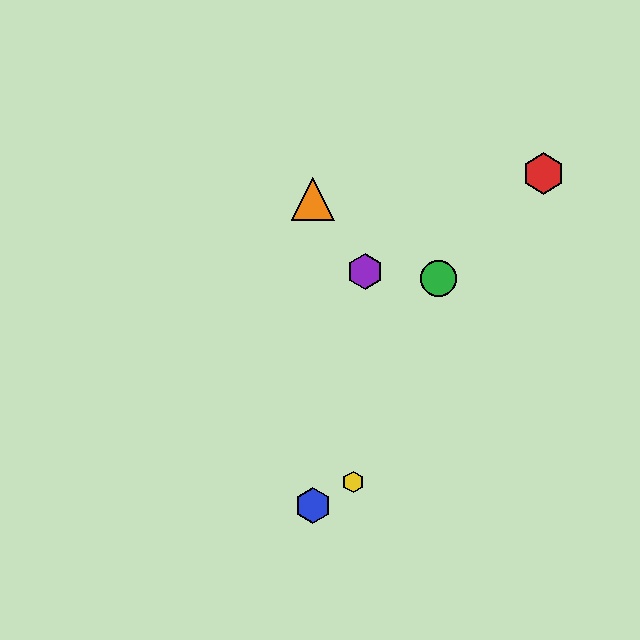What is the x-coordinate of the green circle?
The green circle is at x≈439.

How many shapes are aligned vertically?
2 shapes (the blue hexagon, the orange triangle) are aligned vertically.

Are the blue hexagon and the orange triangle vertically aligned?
Yes, both are at x≈313.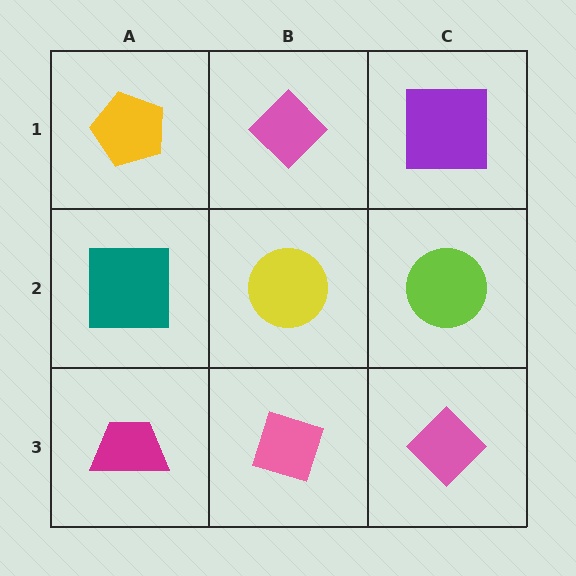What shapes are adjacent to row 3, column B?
A yellow circle (row 2, column B), a magenta trapezoid (row 3, column A), a pink diamond (row 3, column C).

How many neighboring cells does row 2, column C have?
3.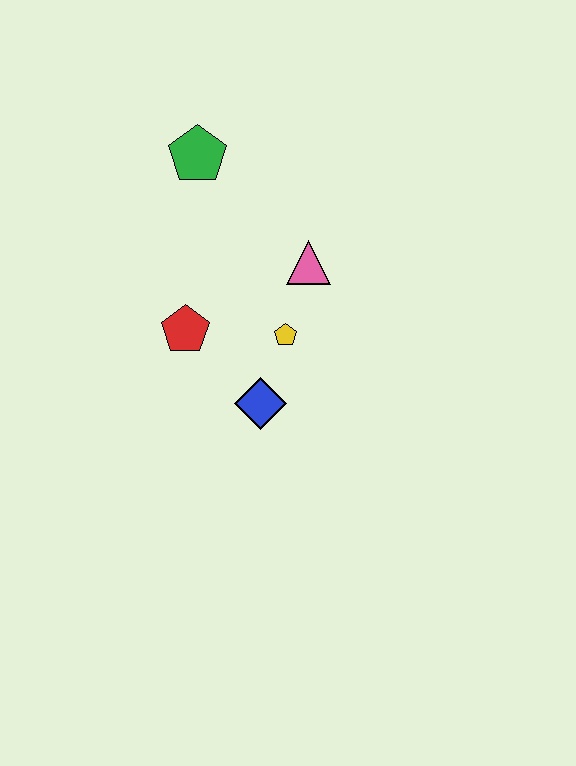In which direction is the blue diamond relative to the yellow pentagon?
The blue diamond is below the yellow pentagon.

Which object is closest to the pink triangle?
The yellow pentagon is closest to the pink triangle.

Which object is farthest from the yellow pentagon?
The green pentagon is farthest from the yellow pentagon.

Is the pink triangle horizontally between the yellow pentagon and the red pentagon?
No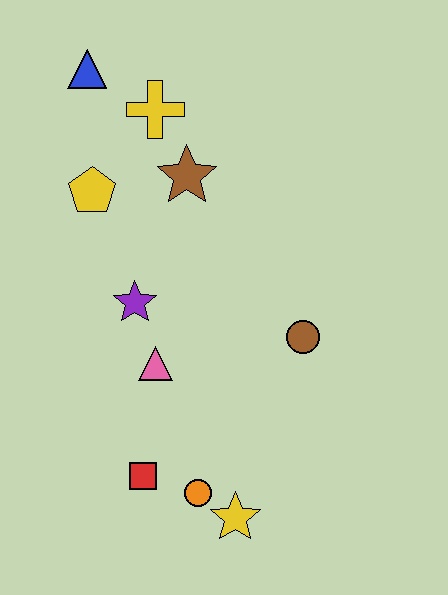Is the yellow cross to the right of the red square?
Yes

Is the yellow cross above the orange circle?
Yes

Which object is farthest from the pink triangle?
The blue triangle is farthest from the pink triangle.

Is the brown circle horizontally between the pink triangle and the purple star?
No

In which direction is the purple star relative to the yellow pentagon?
The purple star is below the yellow pentagon.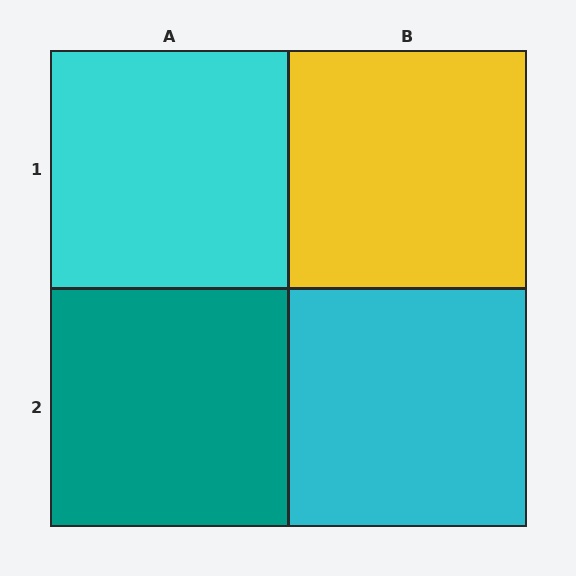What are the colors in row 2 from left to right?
Teal, cyan.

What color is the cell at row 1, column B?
Yellow.